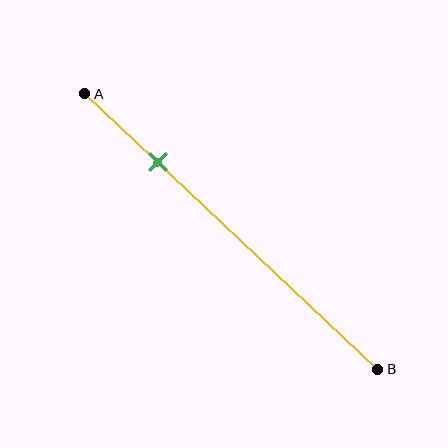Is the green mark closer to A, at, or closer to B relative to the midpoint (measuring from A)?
The green mark is closer to point A than the midpoint of segment AB.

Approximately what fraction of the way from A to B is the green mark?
The green mark is approximately 25% of the way from A to B.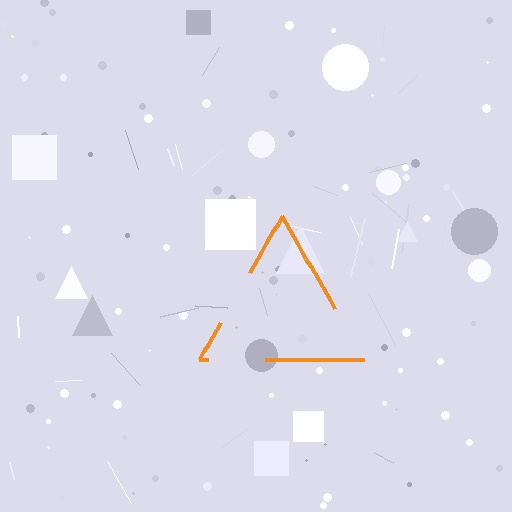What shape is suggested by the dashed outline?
The dashed outline suggests a triangle.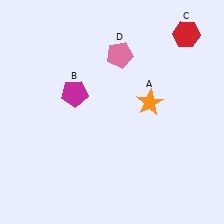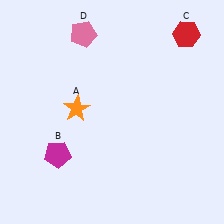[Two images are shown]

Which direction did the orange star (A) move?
The orange star (A) moved left.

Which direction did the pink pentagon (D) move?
The pink pentagon (D) moved left.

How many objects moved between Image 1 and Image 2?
3 objects moved between the two images.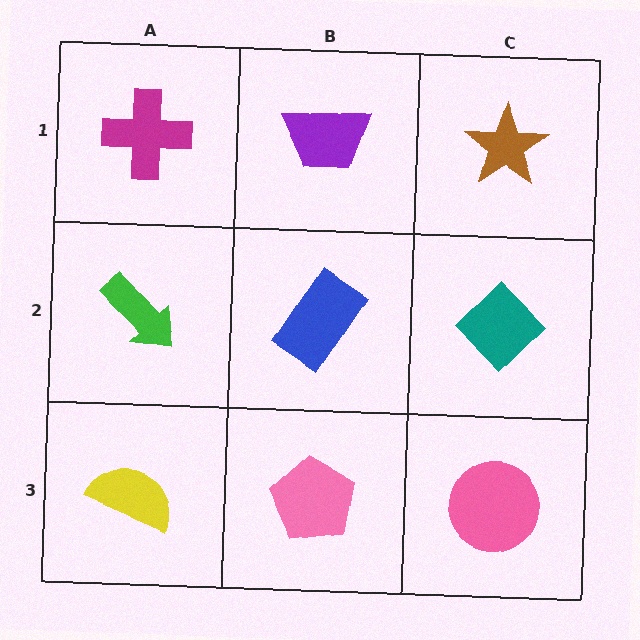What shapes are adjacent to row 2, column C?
A brown star (row 1, column C), a pink circle (row 3, column C), a blue rectangle (row 2, column B).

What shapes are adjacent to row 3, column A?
A green arrow (row 2, column A), a pink pentagon (row 3, column B).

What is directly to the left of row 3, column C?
A pink pentagon.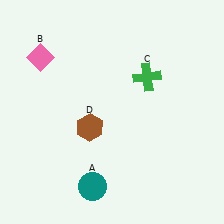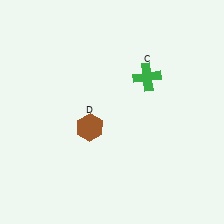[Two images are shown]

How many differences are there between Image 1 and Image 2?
There are 2 differences between the two images.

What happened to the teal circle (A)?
The teal circle (A) was removed in Image 2. It was in the bottom-left area of Image 1.